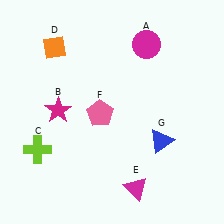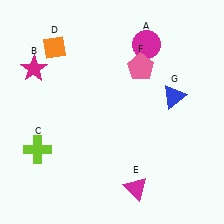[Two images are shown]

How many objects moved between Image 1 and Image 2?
3 objects moved between the two images.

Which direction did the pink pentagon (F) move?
The pink pentagon (F) moved up.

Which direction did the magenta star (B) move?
The magenta star (B) moved up.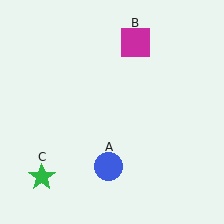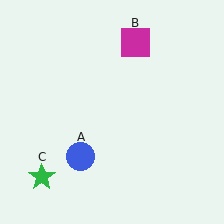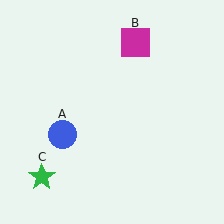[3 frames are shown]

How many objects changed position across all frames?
1 object changed position: blue circle (object A).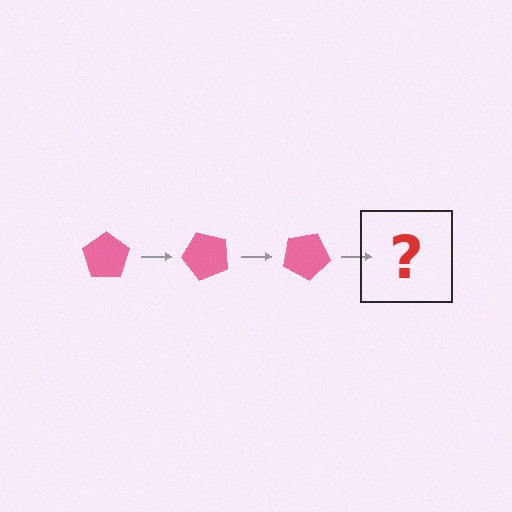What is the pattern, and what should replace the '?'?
The pattern is that the pentagon rotates 50 degrees each step. The '?' should be a pink pentagon rotated 150 degrees.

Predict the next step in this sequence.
The next step is a pink pentagon rotated 150 degrees.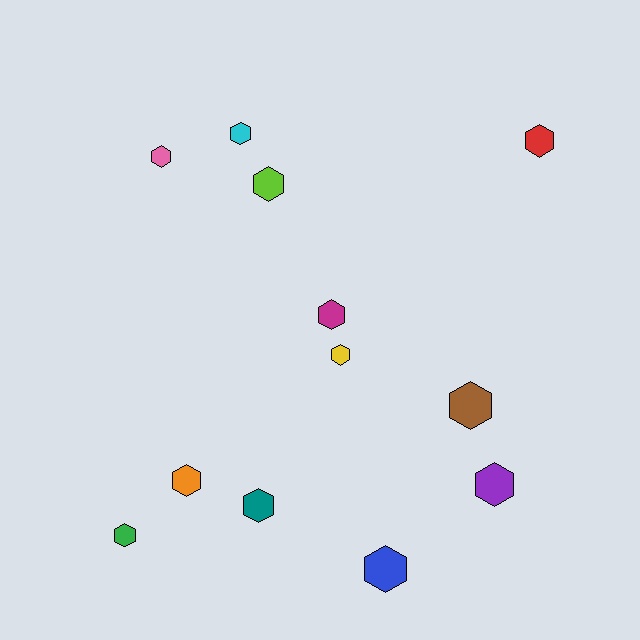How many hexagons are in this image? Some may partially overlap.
There are 12 hexagons.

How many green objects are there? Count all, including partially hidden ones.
There is 1 green object.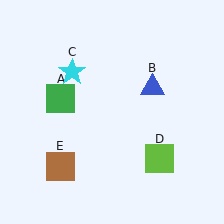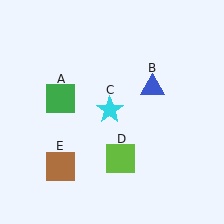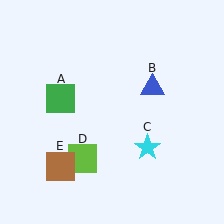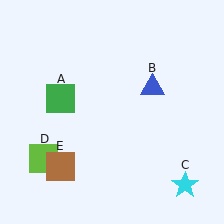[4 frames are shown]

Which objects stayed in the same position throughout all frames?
Green square (object A) and blue triangle (object B) and brown square (object E) remained stationary.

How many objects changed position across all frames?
2 objects changed position: cyan star (object C), lime square (object D).